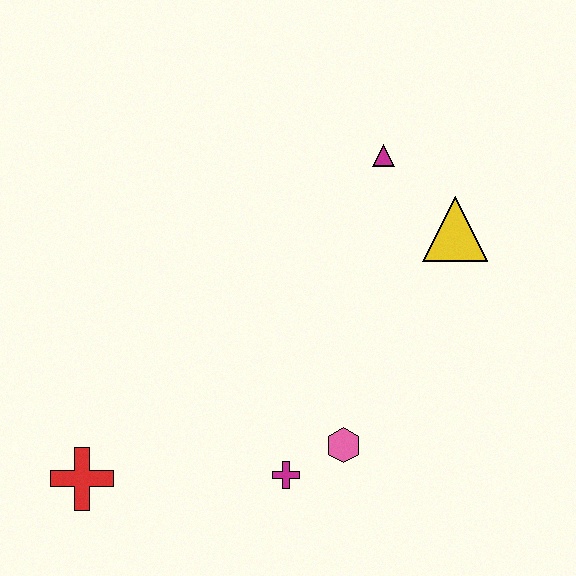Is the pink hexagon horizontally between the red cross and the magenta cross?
No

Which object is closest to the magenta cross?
The pink hexagon is closest to the magenta cross.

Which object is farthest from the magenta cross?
The magenta triangle is farthest from the magenta cross.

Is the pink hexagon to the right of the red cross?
Yes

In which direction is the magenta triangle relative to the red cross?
The magenta triangle is above the red cross.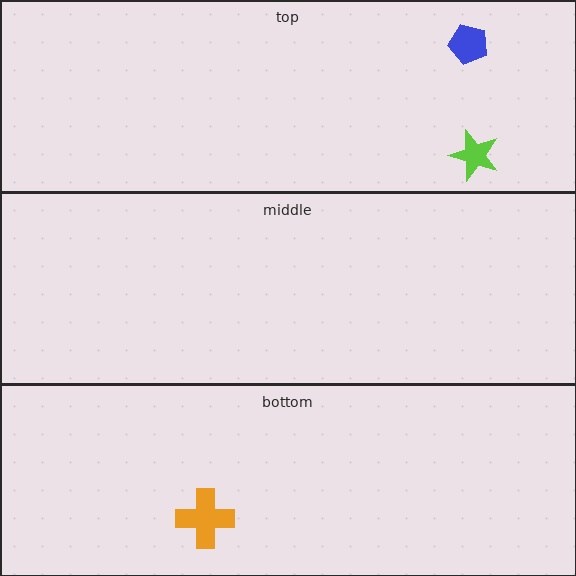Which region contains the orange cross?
The bottom region.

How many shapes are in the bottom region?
1.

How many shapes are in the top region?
2.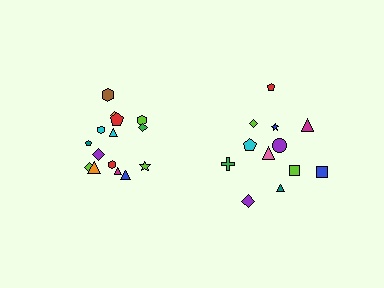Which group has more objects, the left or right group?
The left group.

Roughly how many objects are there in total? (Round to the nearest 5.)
Roughly 25 objects in total.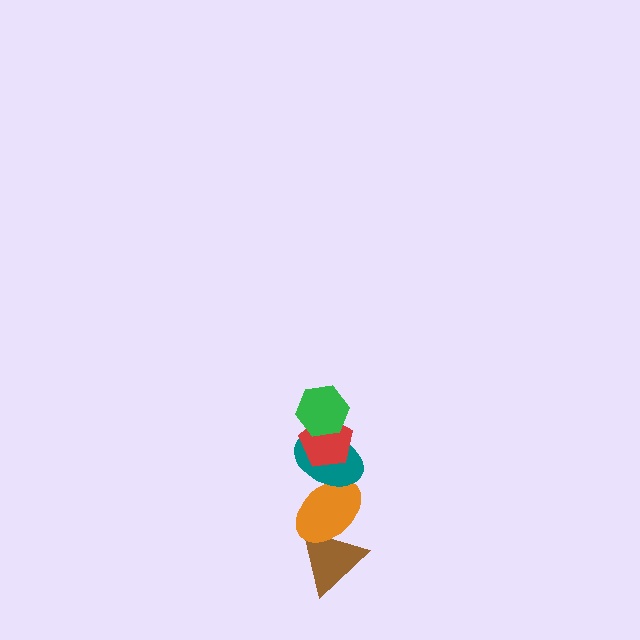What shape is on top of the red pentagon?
The green hexagon is on top of the red pentagon.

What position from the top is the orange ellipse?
The orange ellipse is 4th from the top.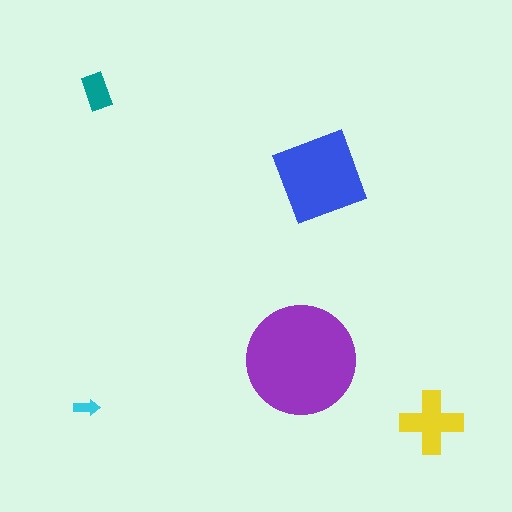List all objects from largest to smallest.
The purple circle, the blue square, the yellow cross, the teal rectangle, the cyan arrow.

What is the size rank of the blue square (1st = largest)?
2nd.